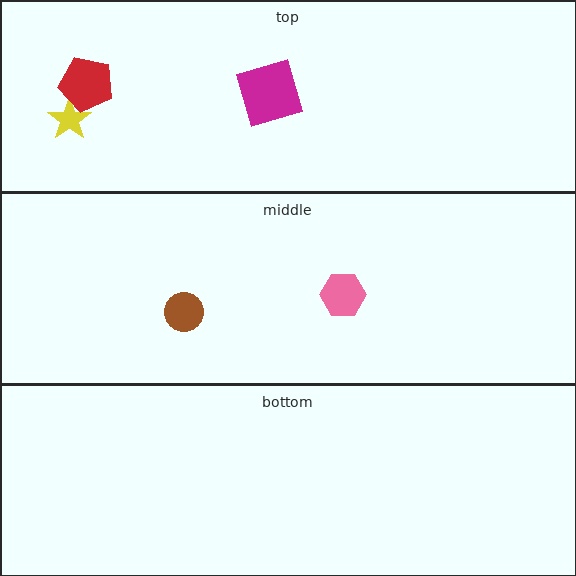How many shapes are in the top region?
3.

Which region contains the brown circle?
The middle region.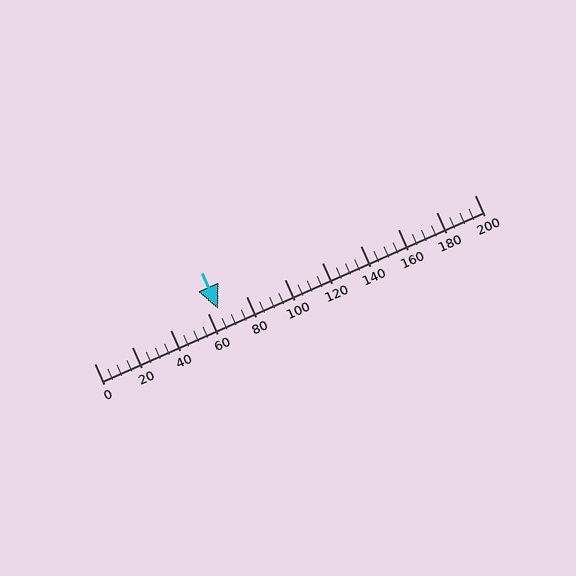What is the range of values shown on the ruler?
The ruler shows values from 0 to 200.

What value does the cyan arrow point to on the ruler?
The cyan arrow points to approximately 65.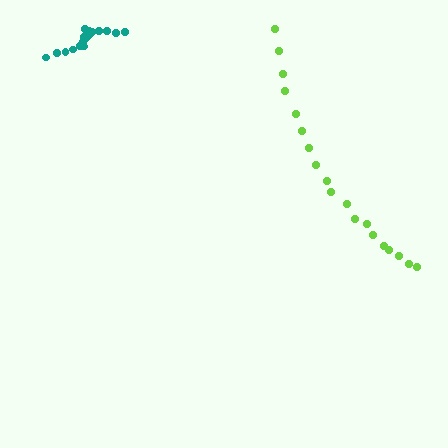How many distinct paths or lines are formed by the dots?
There are 2 distinct paths.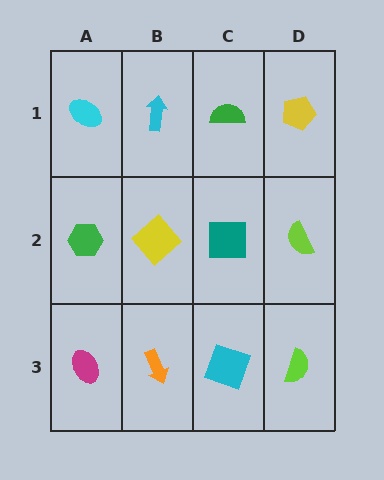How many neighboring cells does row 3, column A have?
2.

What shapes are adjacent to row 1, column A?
A green hexagon (row 2, column A), a cyan arrow (row 1, column B).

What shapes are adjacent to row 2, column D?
A yellow pentagon (row 1, column D), a lime semicircle (row 3, column D), a teal square (row 2, column C).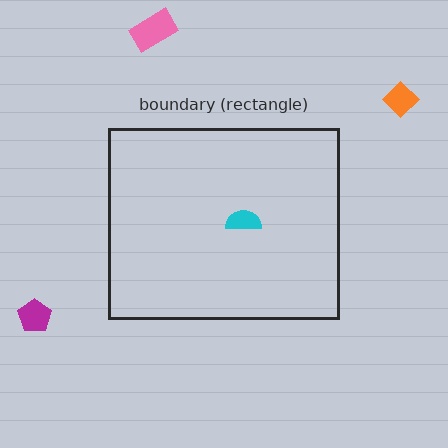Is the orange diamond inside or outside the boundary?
Outside.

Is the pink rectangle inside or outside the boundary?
Outside.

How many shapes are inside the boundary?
1 inside, 3 outside.